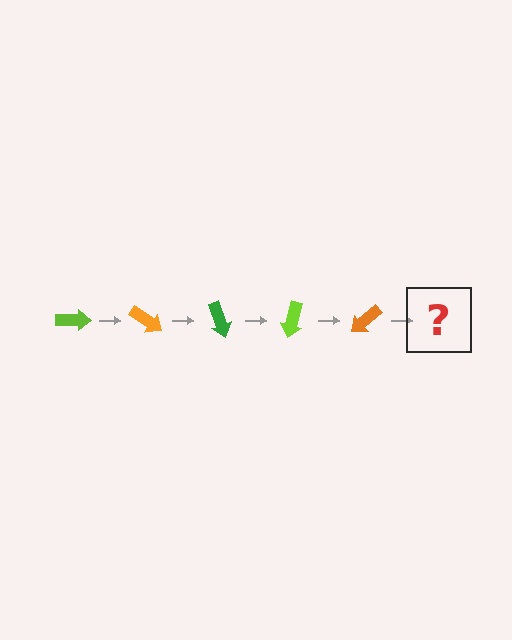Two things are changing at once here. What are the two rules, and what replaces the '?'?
The two rules are that it rotates 35 degrees each step and the color cycles through lime, orange, and green. The '?' should be a green arrow, rotated 175 degrees from the start.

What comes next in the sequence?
The next element should be a green arrow, rotated 175 degrees from the start.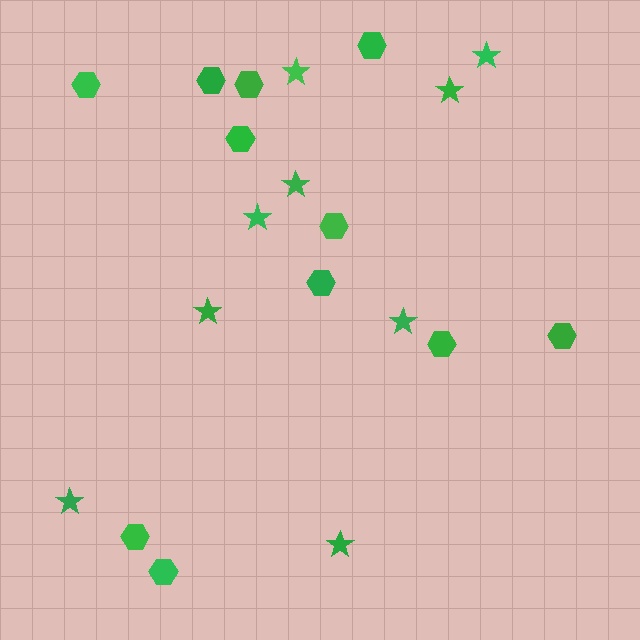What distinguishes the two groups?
There are 2 groups: one group of stars (9) and one group of hexagons (11).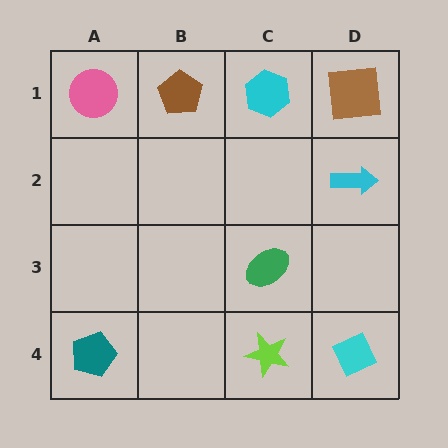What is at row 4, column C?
A lime star.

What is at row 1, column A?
A pink circle.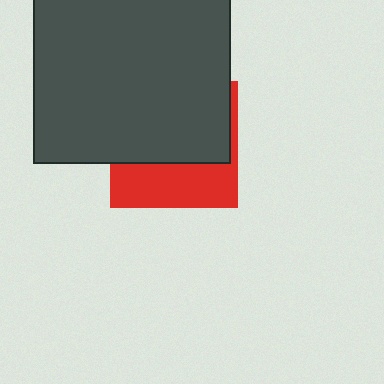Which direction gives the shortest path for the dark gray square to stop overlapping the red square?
Moving up gives the shortest separation.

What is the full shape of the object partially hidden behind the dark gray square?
The partially hidden object is a red square.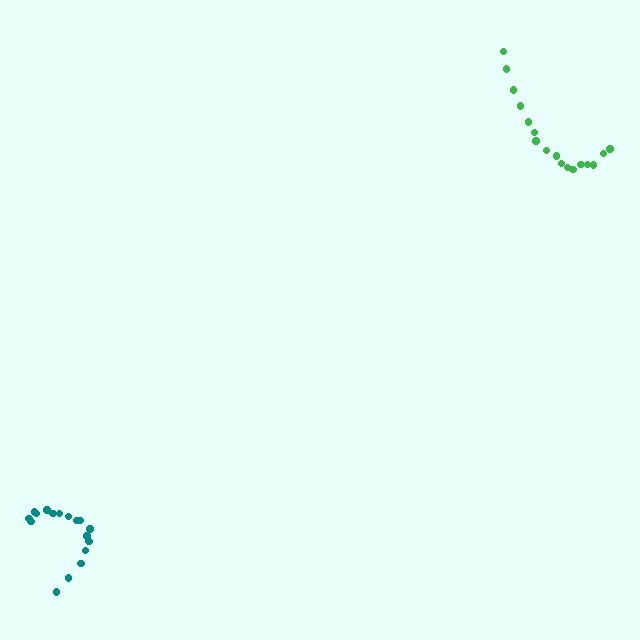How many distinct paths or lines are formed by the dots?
There are 2 distinct paths.